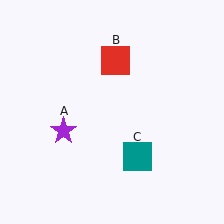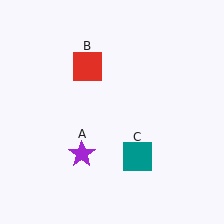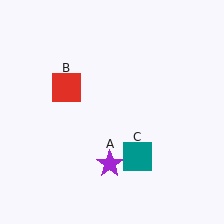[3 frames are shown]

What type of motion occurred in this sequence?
The purple star (object A), red square (object B) rotated counterclockwise around the center of the scene.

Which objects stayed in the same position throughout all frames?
Teal square (object C) remained stationary.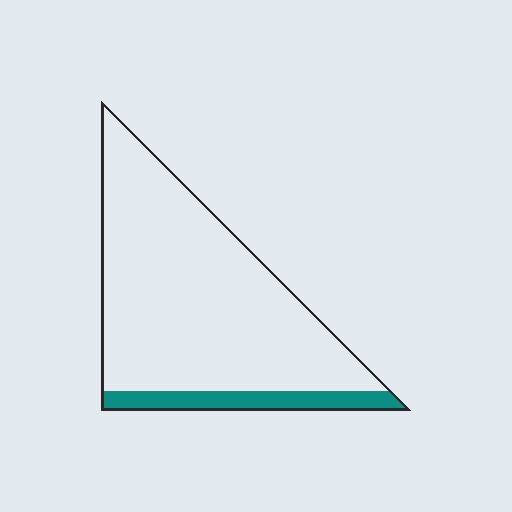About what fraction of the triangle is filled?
About one eighth (1/8).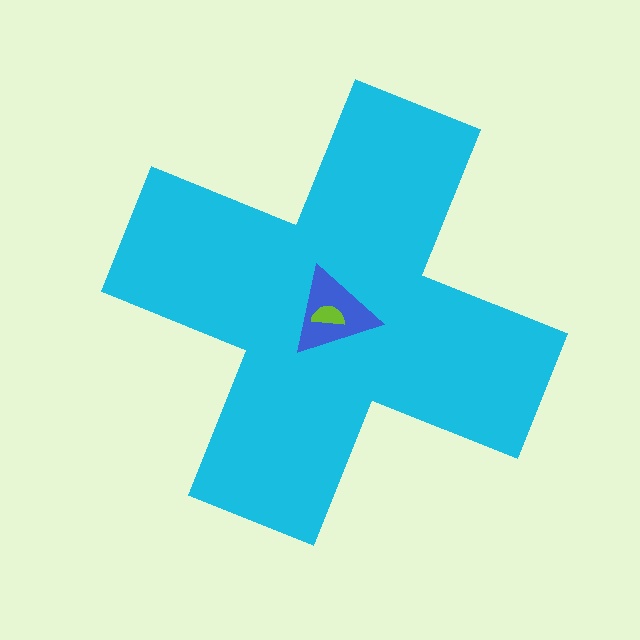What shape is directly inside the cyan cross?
The blue triangle.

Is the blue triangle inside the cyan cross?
Yes.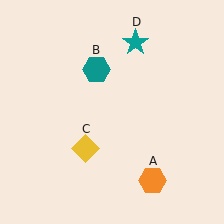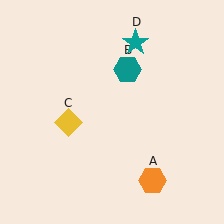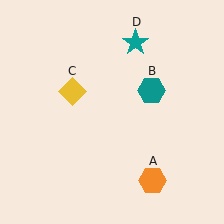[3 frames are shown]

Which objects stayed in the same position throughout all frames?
Orange hexagon (object A) and teal star (object D) remained stationary.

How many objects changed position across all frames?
2 objects changed position: teal hexagon (object B), yellow diamond (object C).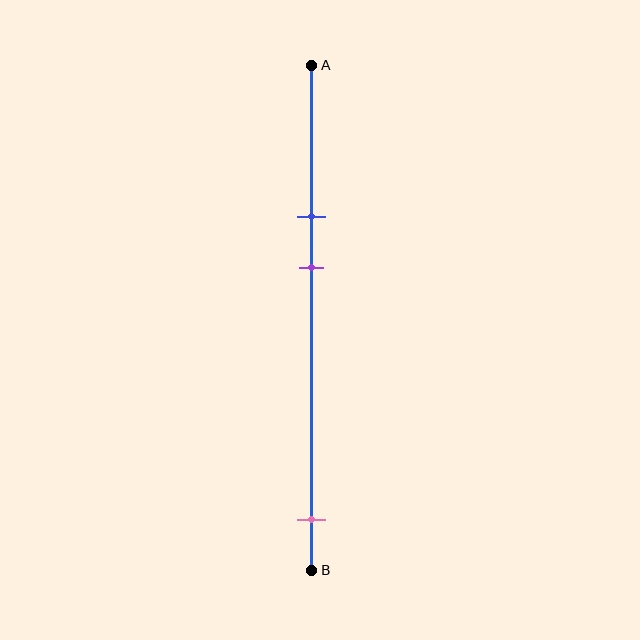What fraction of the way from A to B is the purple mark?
The purple mark is approximately 40% (0.4) of the way from A to B.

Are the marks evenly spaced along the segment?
No, the marks are not evenly spaced.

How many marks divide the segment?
There are 3 marks dividing the segment.